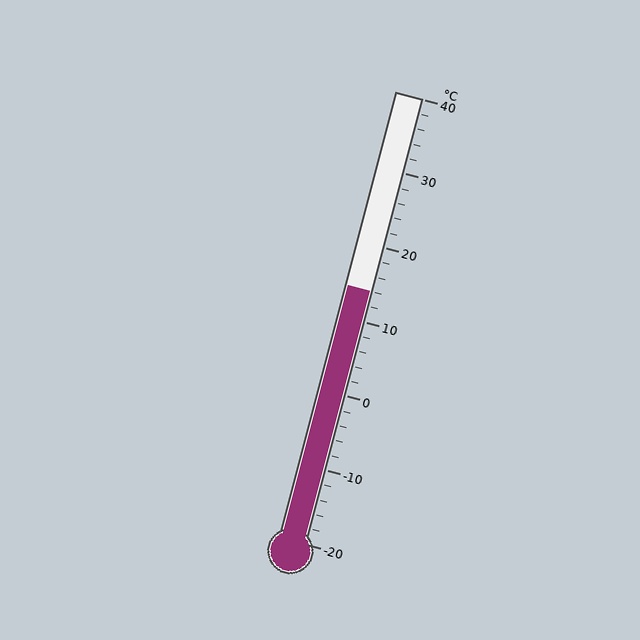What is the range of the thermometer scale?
The thermometer scale ranges from -20°C to 40°C.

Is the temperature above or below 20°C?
The temperature is below 20°C.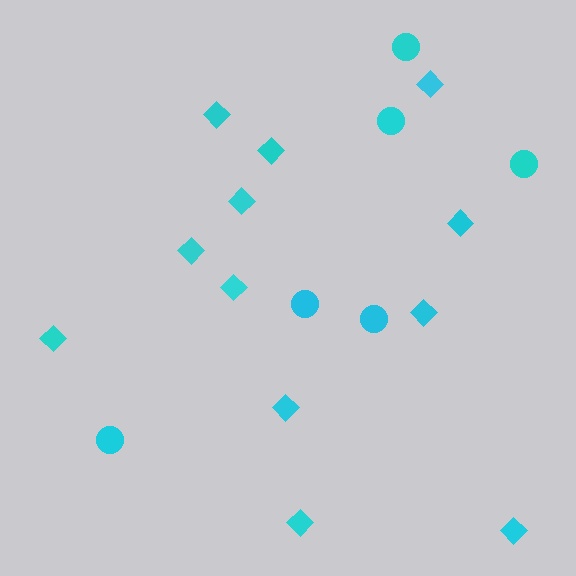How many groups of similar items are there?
There are 2 groups: one group of circles (6) and one group of diamonds (12).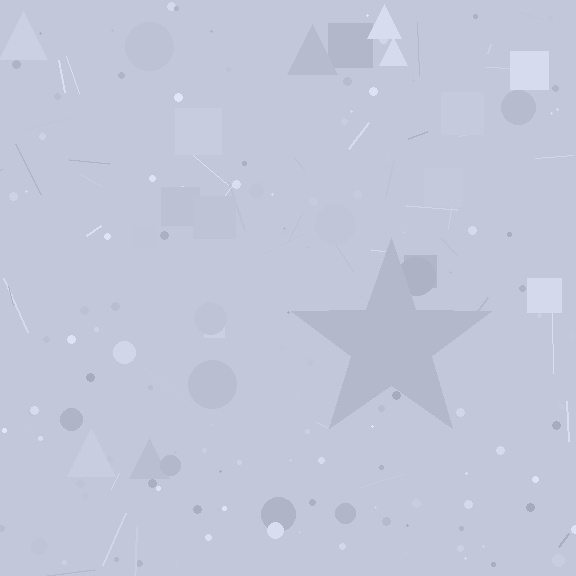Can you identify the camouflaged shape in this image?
The camouflaged shape is a star.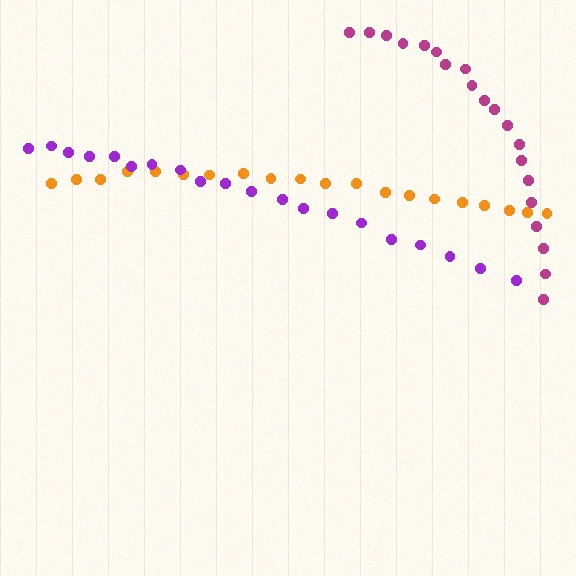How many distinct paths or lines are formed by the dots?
There are 3 distinct paths.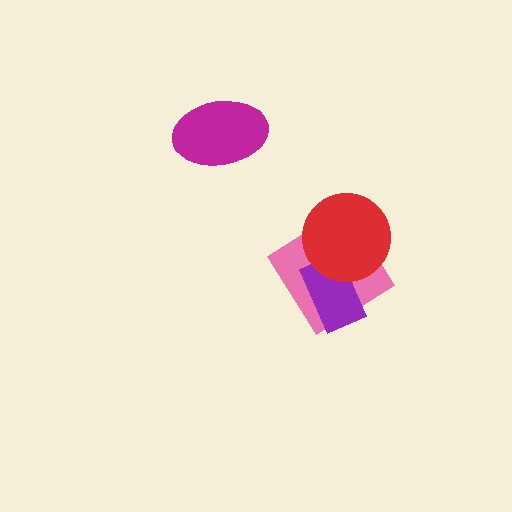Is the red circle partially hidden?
No, no other shape covers it.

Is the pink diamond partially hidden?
Yes, it is partially covered by another shape.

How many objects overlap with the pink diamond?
2 objects overlap with the pink diamond.